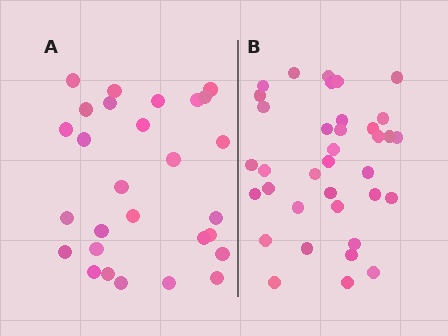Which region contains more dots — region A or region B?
Region B (the right region) has more dots.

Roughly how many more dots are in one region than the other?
Region B has roughly 8 or so more dots than region A.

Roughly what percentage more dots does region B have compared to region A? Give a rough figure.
About 30% more.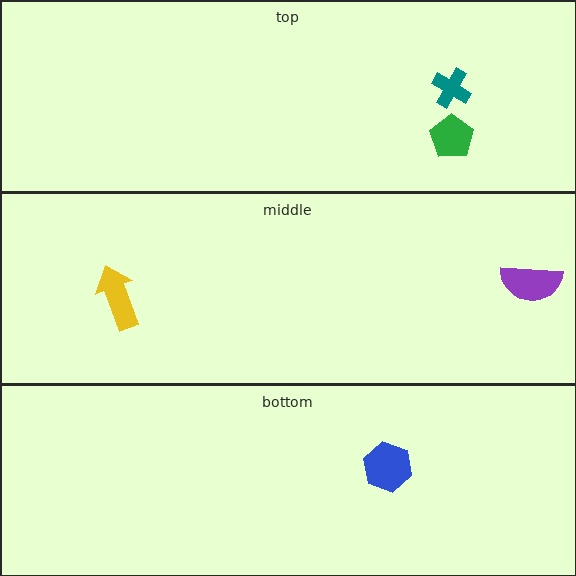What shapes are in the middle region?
The yellow arrow, the purple semicircle.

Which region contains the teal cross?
The top region.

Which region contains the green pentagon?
The top region.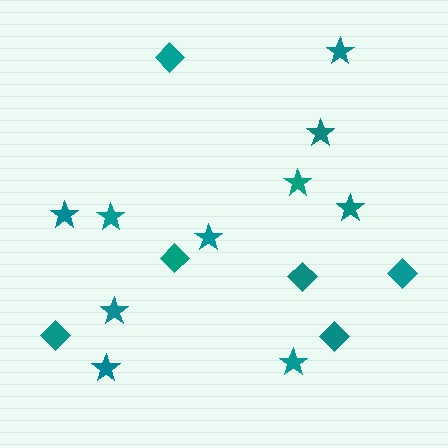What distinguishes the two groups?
There are 2 groups: one group of stars (10) and one group of diamonds (6).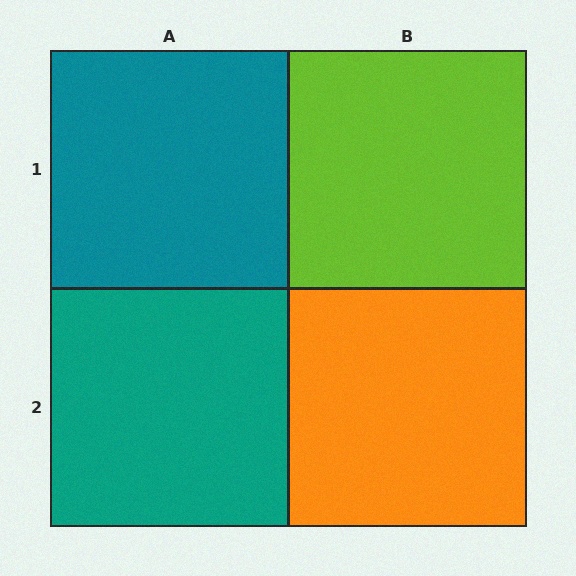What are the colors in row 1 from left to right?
Teal, lime.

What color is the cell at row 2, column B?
Orange.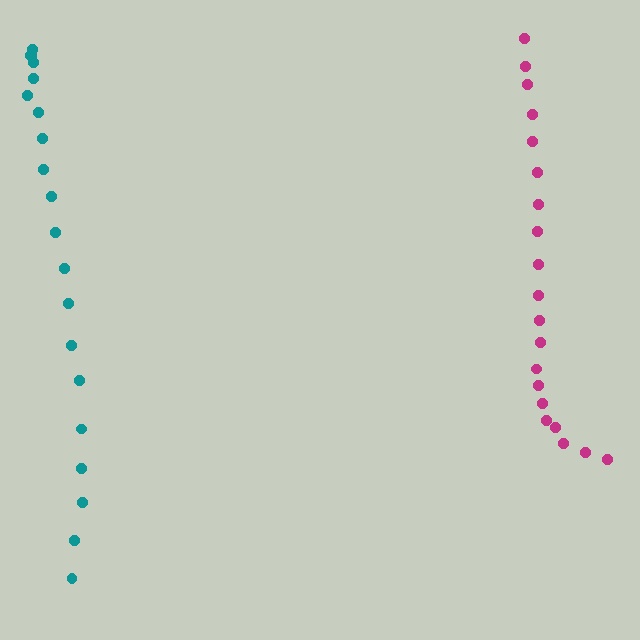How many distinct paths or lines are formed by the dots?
There are 2 distinct paths.